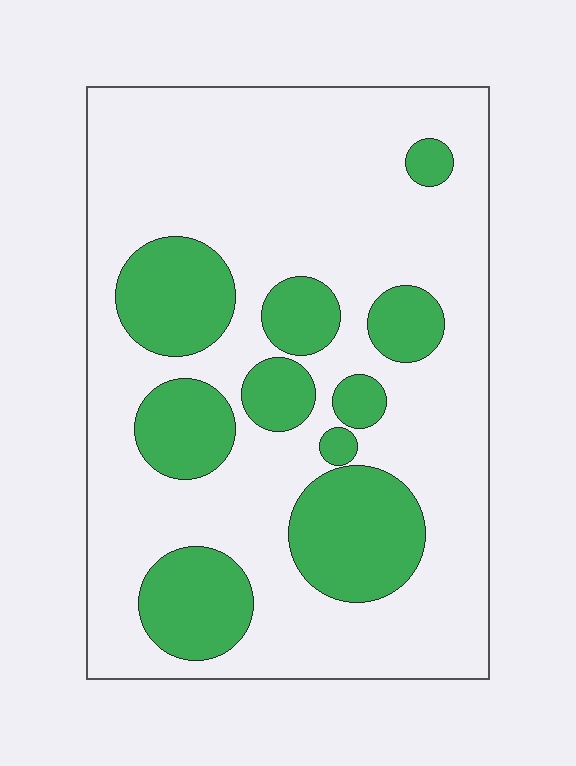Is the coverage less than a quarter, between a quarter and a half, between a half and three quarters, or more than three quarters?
Between a quarter and a half.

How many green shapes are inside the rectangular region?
10.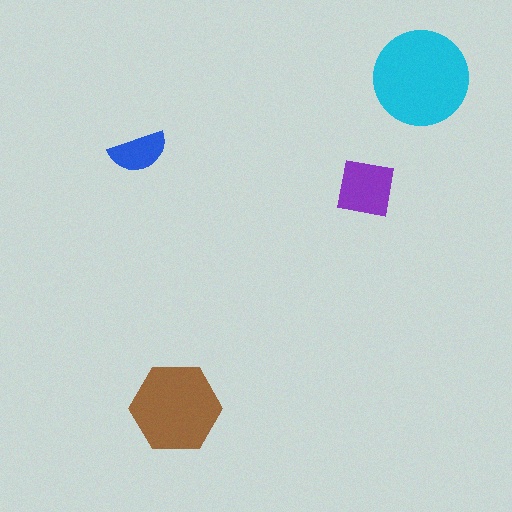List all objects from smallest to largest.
The blue semicircle, the purple square, the brown hexagon, the cyan circle.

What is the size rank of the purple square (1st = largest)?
3rd.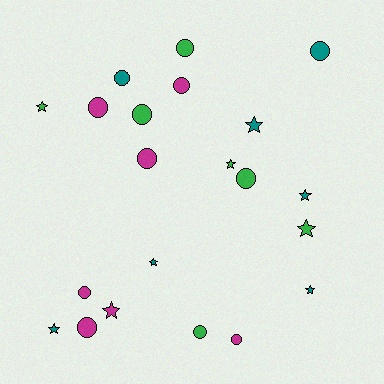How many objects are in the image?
There are 21 objects.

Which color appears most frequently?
Magenta, with 7 objects.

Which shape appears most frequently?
Circle, with 12 objects.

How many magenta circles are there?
There are 6 magenta circles.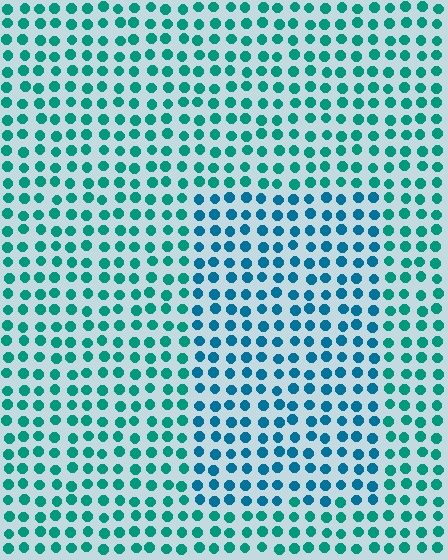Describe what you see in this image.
The image is filled with small teal elements in a uniform arrangement. A rectangle-shaped region is visible where the elements are tinted to a slightly different hue, forming a subtle color boundary.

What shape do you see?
I see a rectangle.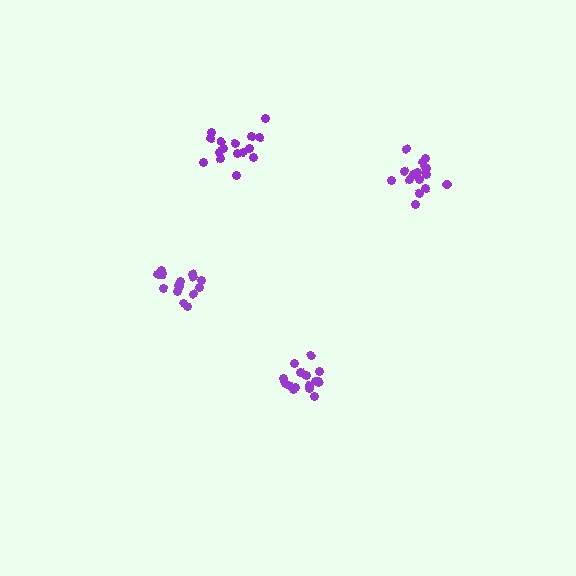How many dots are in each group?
Group 1: 16 dots, Group 2: 18 dots, Group 3: 16 dots, Group 4: 17 dots (67 total).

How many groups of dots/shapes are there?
There are 4 groups.